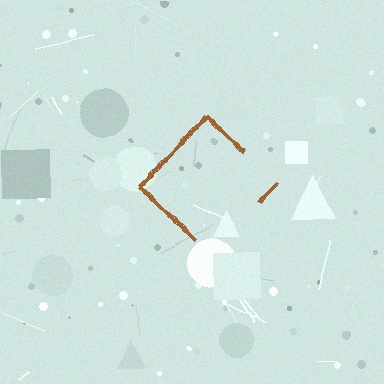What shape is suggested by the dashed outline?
The dashed outline suggests a diamond.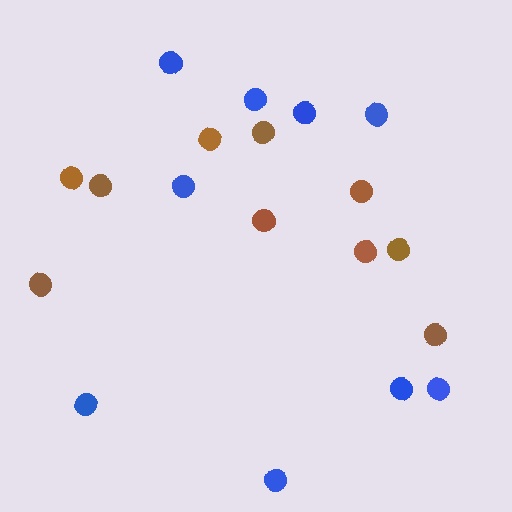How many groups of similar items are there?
There are 2 groups: one group of brown circles (10) and one group of blue circles (9).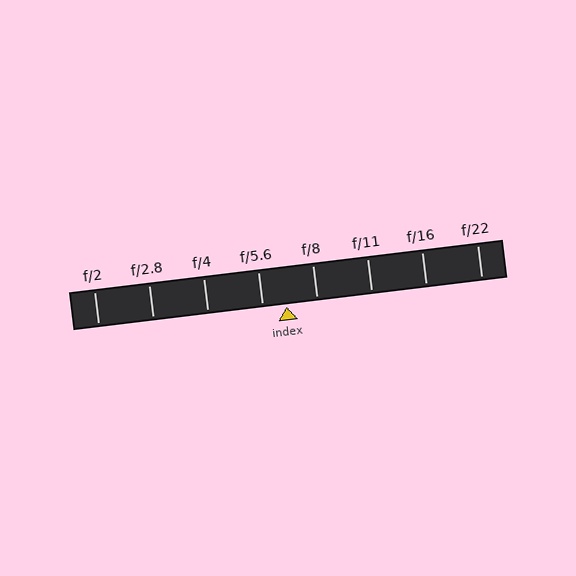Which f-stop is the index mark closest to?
The index mark is closest to f/5.6.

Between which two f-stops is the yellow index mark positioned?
The index mark is between f/5.6 and f/8.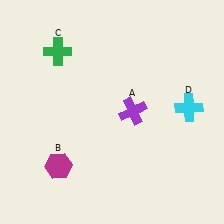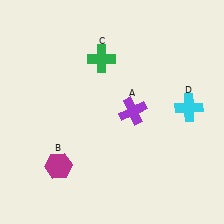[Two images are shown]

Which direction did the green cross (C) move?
The green cross (C) moved right.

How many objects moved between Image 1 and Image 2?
1 object moved between the two images.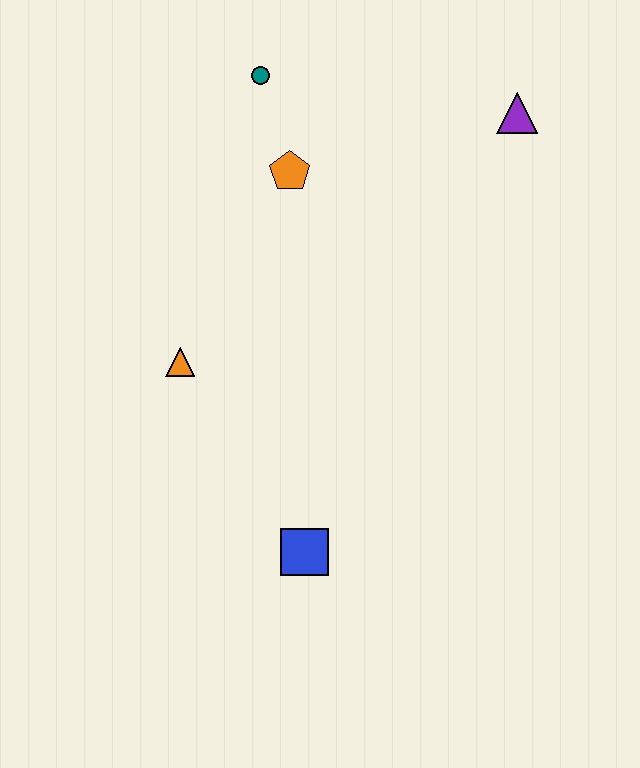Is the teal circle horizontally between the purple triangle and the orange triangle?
Yes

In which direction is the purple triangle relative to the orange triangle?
The purple triangle is to the right of the orange triangle.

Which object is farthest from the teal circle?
The blue square is farthest from the teal circle.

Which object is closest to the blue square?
The orange triangle is closest to the blue square.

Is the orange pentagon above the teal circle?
No